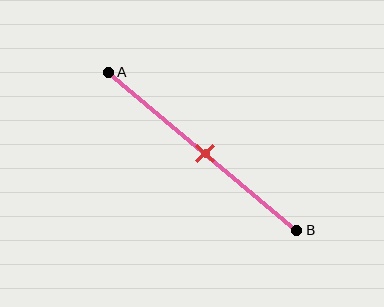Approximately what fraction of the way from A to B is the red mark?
The red mark is approximately 50% of the way from A to B.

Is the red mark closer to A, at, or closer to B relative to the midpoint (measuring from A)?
The red mark is approximately at the midpoint of segment AB.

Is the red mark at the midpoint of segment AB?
Yes, the mark is approximately at the midpoint.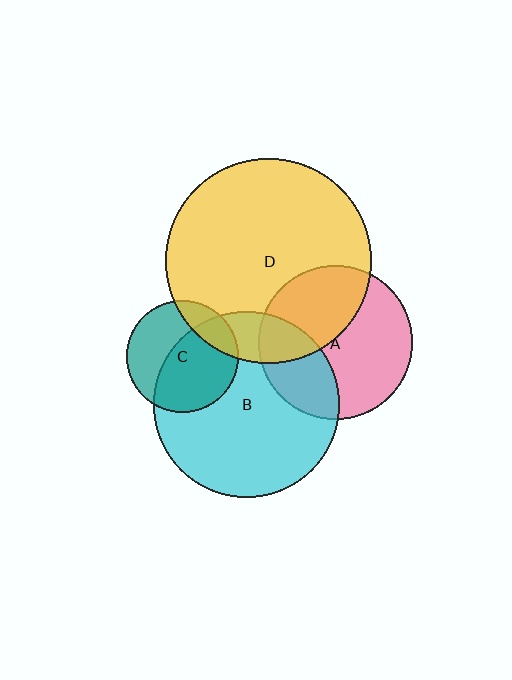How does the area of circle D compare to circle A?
Approximately 1.8 times.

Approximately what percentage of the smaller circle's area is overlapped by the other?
Approximately 30%.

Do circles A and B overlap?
Yes.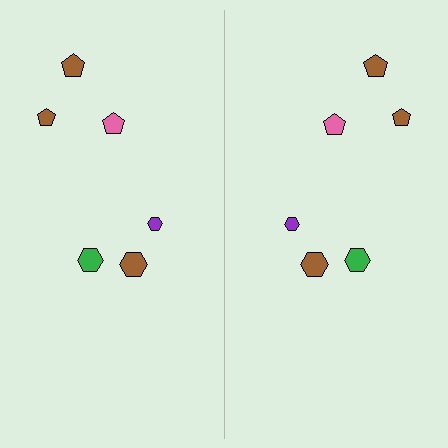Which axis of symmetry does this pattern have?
The pattern has a vertical axis of symmetry running through the center of the image.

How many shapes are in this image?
There are 12 shapes in this image.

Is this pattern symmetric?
Yes, this pattern has bilateral (reflection) symmetry.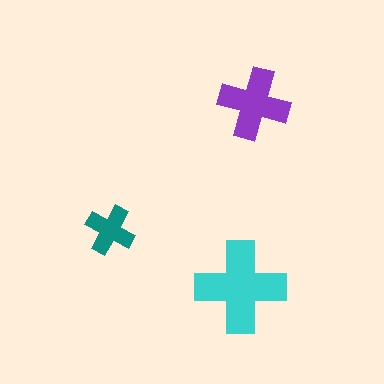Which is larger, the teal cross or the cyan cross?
The cyan one.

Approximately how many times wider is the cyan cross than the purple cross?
About 1.5 times wider.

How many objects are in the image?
There are 3 objects in the image.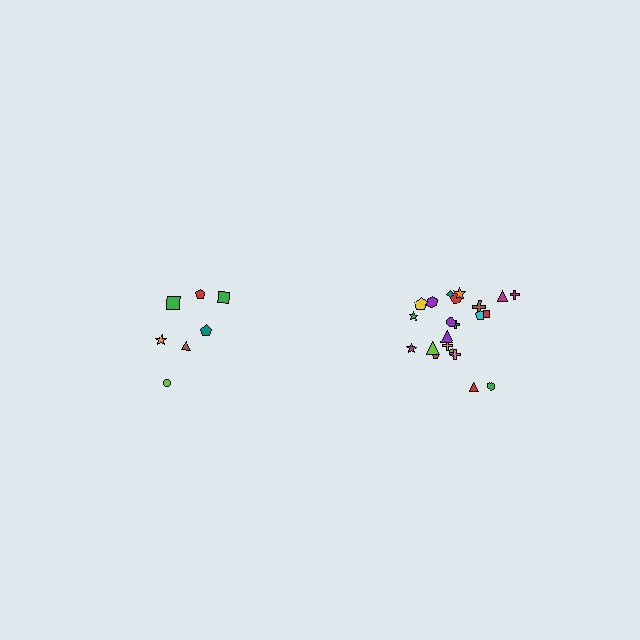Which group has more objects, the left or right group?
The right group.